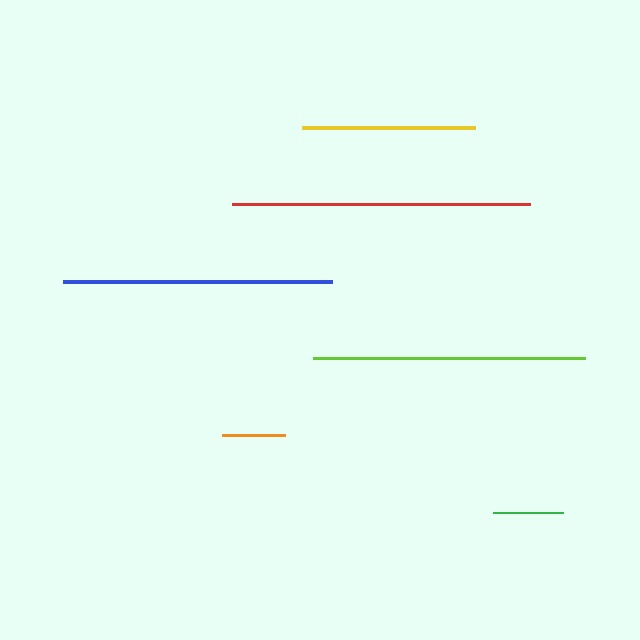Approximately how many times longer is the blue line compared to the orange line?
The blue line is approximately 4.2 times the length of the orange line.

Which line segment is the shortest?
The orange line is the shortest at approximately 64 pixels.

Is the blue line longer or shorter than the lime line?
The lime line is longer than the blue line.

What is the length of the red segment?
The red segment is approximately 298 pixels long.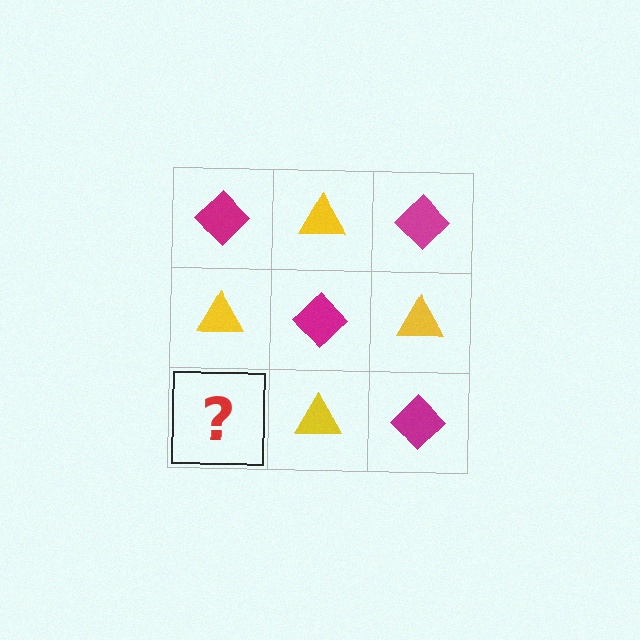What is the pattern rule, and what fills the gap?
The rule is that it alternates magenta diamond and yellow triangle in a checkerboard pattern. The gap should be filled with a magenta diamond.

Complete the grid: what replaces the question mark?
The question mark should be replaced with a magenta diamond.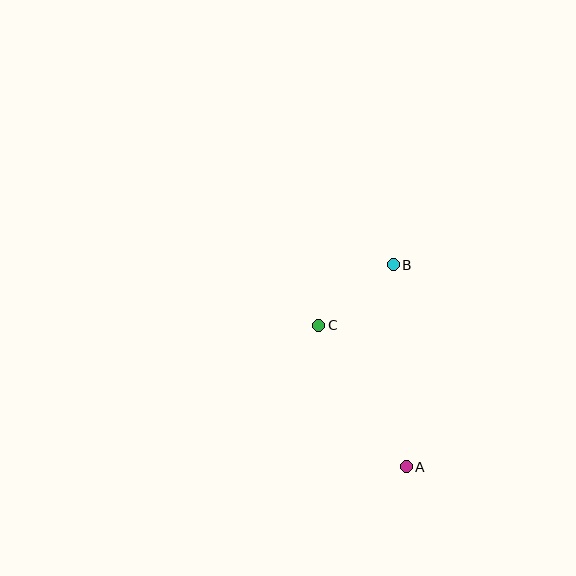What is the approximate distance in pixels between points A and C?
The distance between A and C is approximately 166 pixels.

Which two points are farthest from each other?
Points A and B are farthest from each other.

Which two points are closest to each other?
Points B and C are closest to each other.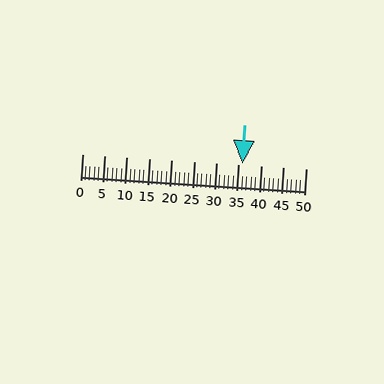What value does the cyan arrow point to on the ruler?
The cyan arrow points to approximately 36.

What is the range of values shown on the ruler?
The ruler shows values from 0 to 50.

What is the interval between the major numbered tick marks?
The major tick marks are spaced 5 units apart.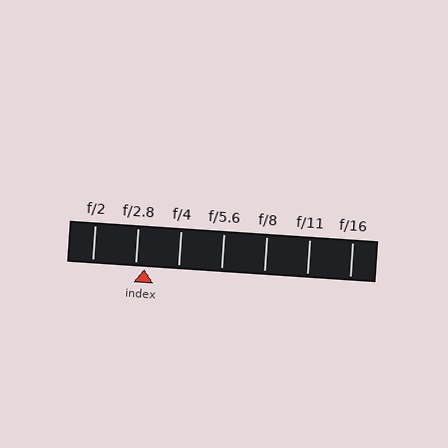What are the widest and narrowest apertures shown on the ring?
The widest aperture shown is f/2 and the narrowest is f/16.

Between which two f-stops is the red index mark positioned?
The index mark is between f/2.8 and f/4.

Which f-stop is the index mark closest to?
The index mark is closest to f/2.8.